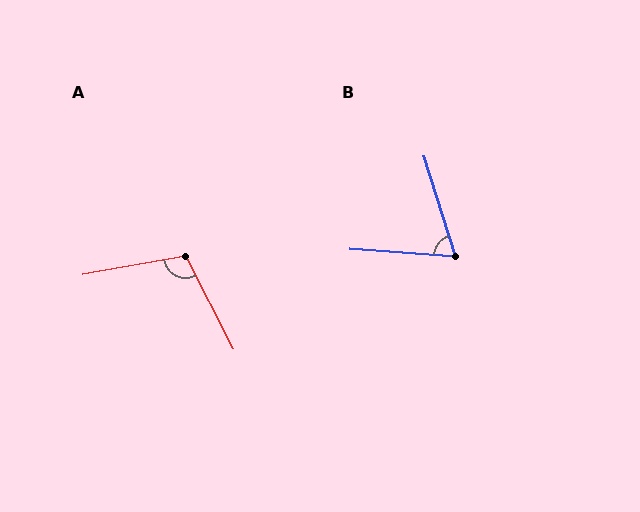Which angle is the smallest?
B, at approximately 69 degrees.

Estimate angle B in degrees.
Approximately 69 degrees.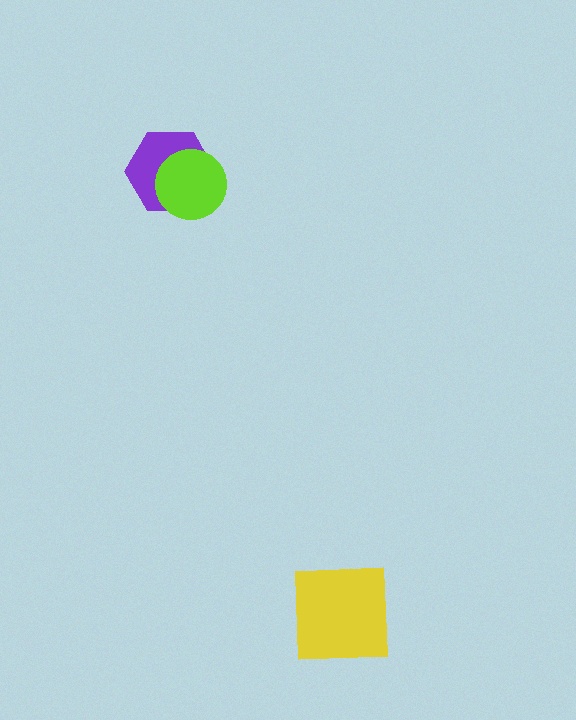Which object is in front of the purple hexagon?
The lime circle is in front of the purple hexagon.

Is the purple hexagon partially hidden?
Yes, it is partially covered by another shape.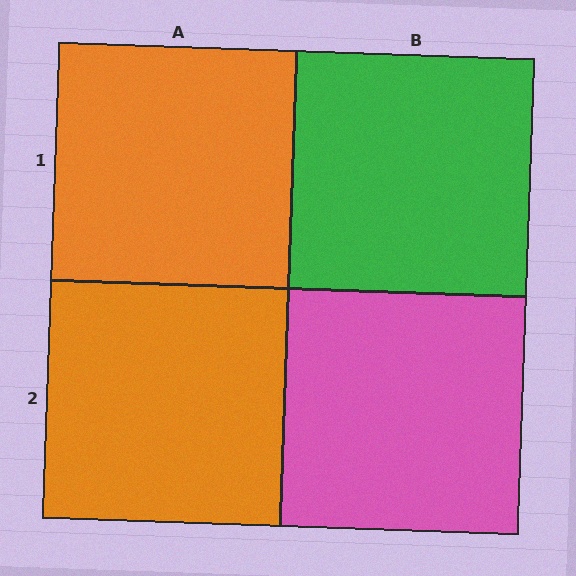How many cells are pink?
1 cell is pink.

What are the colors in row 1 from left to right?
Orange, green.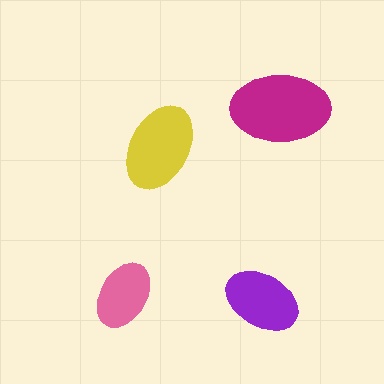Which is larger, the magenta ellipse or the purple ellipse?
The magenta one.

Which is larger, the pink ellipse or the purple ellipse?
The purple one.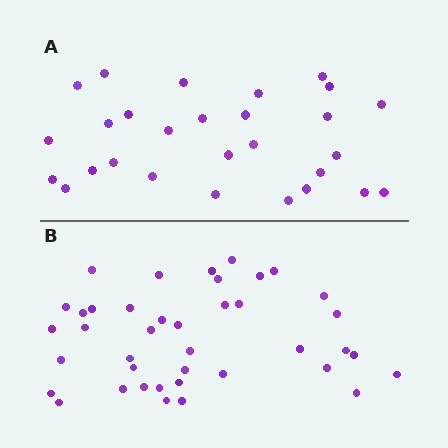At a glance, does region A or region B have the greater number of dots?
Region B (the bottom region) has more dots.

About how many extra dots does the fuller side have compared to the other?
Region B has roughly 12 or so more dots than region A.